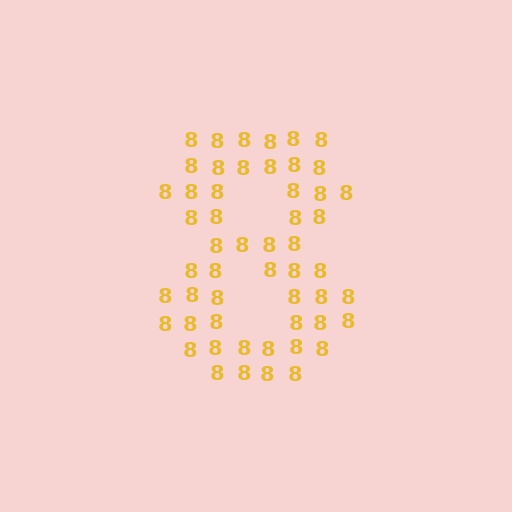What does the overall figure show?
The overall figure shows the digit 8.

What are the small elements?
The small elements are digit 8's.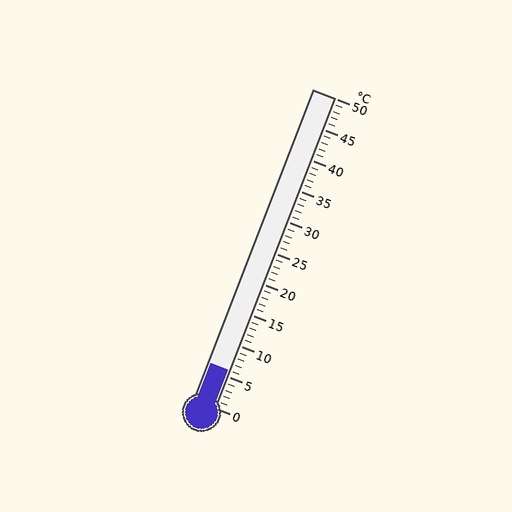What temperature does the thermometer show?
The thermometer shows approximately 6°C.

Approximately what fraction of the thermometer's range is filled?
The thermometer is filled to approximately 10% of its range.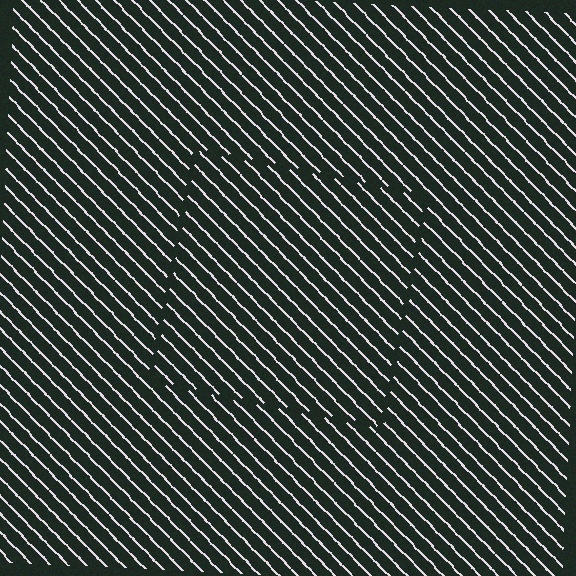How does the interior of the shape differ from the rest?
The interior of the shape contains the same grating, shifted by half a period — the contour is defined by the phase discontinuity where line-ends from the inner and outer gratings abut.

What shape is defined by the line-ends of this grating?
An illusory square. The interior of the shape contains the same grating, shifted by half a period — the contour is defined by the phase discontinuity where line-ends from the inner and outer gratings abut.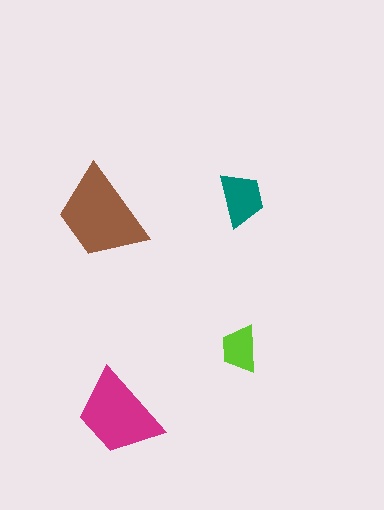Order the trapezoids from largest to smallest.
the brown one, the magenta one, the teal one, the lime one.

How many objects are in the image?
There are 4 objects in the image.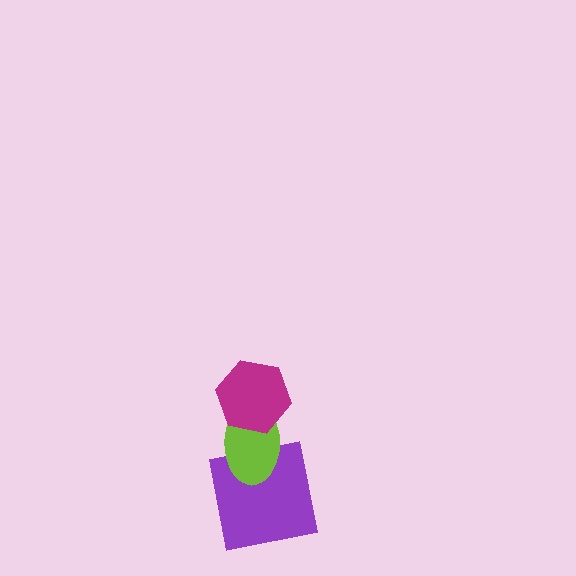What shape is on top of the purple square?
The lime ellipse is on top of the purple square.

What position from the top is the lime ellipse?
The lime ellipse is 2nd from the top.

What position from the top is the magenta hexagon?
The magenta hexagon is 1st from the top.